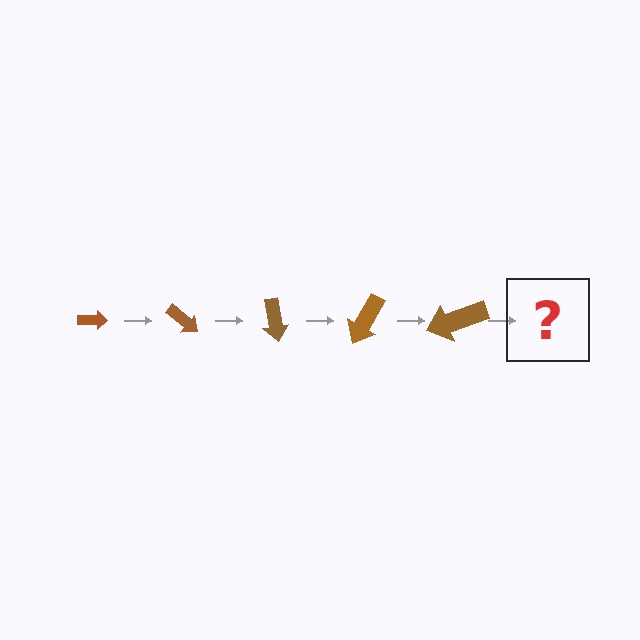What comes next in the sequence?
The next element should be an arrow, larger than the previous one and rotated 200 degrees from the start.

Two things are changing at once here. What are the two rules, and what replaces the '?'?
The two rules are that the arrow grows larger each step and it rotates 40 degrees each step. The '?' should be an arrow, larger than the previous one and rotated 200 degrees from the start.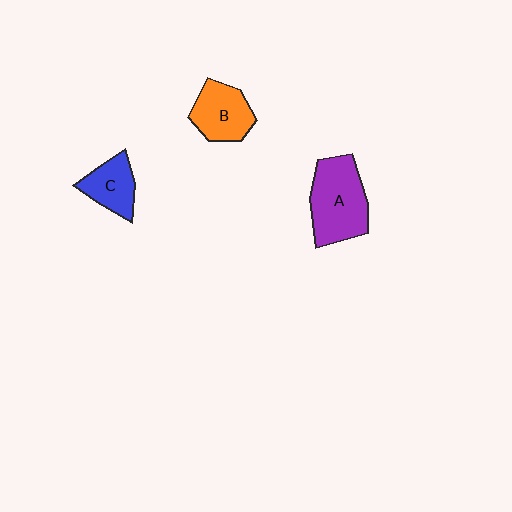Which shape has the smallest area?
Shape C (blue).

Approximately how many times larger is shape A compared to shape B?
Approximately 1.5 times.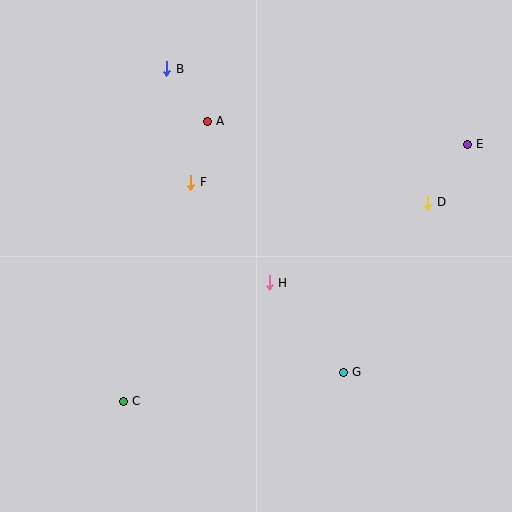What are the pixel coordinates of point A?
Point A is at (207, 121).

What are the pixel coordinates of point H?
Point H is at (269, 283).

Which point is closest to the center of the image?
Point H at (269, 283) is closest to the center.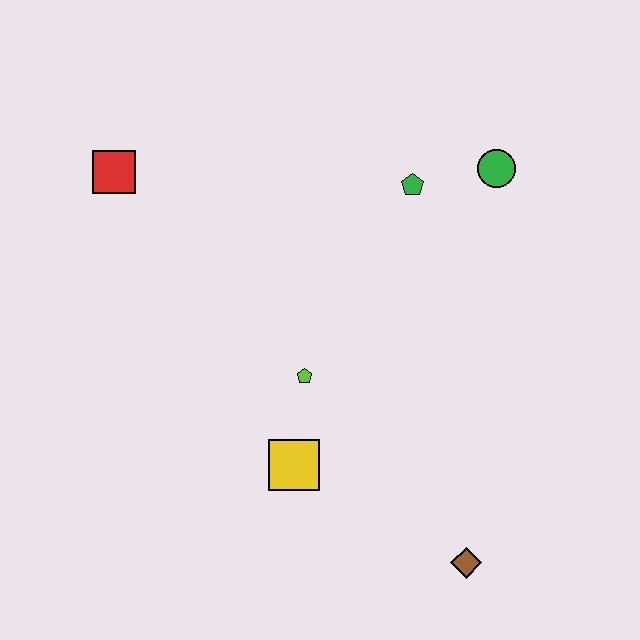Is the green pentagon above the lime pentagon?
Yes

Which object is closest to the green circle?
The green pentagon is closest to the green circle.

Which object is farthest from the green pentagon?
The brown diamond is farthest from the green pentagon.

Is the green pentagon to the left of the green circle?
Yes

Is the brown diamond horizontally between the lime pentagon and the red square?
No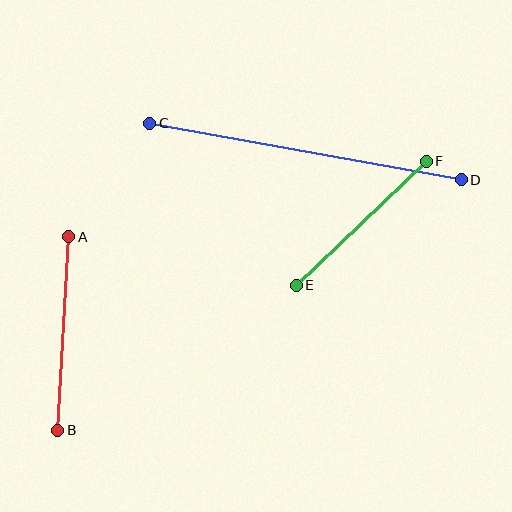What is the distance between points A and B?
The distance is approximately 194 pixels.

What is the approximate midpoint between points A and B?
The midpoint is at approximately (63, 334) pixels.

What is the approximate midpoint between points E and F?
The midpoint is at approximately (361, 223) pixels.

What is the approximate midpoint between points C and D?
The midpoint is at approximately (306, 151) pixels.